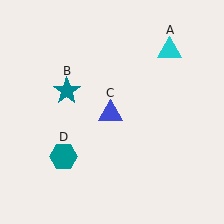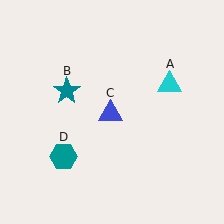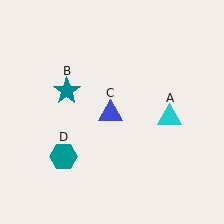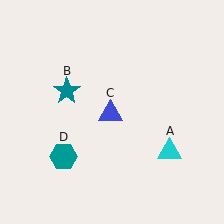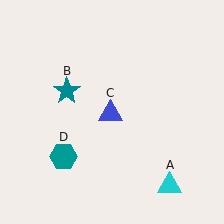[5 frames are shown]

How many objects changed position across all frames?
1 object changed position: cyan triangle (object A).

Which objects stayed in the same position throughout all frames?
Teal star (object B) and blue triangle (object C) and teal hexagon (object D) remained stationary.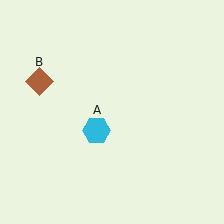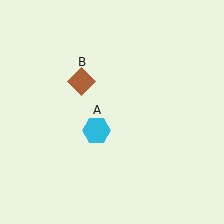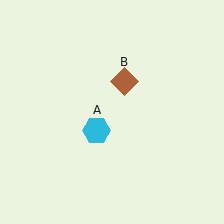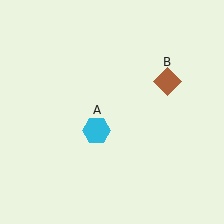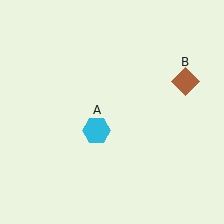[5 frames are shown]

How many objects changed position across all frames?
1 object changed position: brown diamond (object B).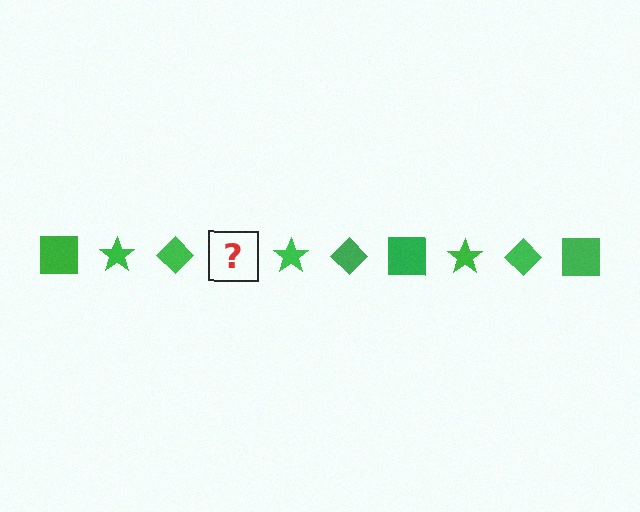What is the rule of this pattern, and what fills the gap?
The rule is that the pattern cycles through square, star, diamond shapes in green. The gap should be filled with a green square.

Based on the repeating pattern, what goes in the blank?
The blank should be a green square.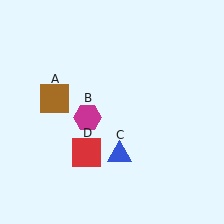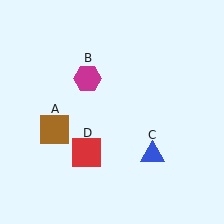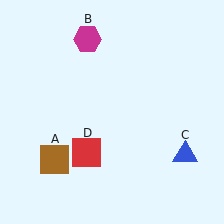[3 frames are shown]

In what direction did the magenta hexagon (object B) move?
The magenta hexagon (object B) moved up.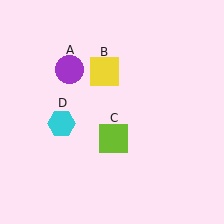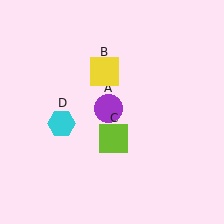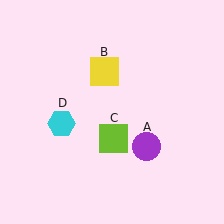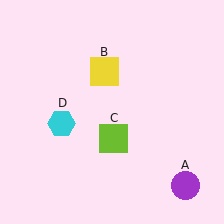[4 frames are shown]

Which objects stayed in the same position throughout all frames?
Yellow square (object B) and lime square (object C) and cyan hexagon (object D) remained stationary.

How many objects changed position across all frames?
1 object changed position: purple circle (object A).